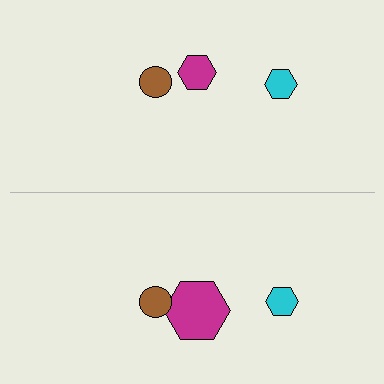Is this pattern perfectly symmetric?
No, the pattern is not perfectly symmetric. The magenta hexagon on the bottom side has a different size than its mirror counterpart.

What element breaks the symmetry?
The magenta hexagon on the bottom side has a different size than its mirror counterpart.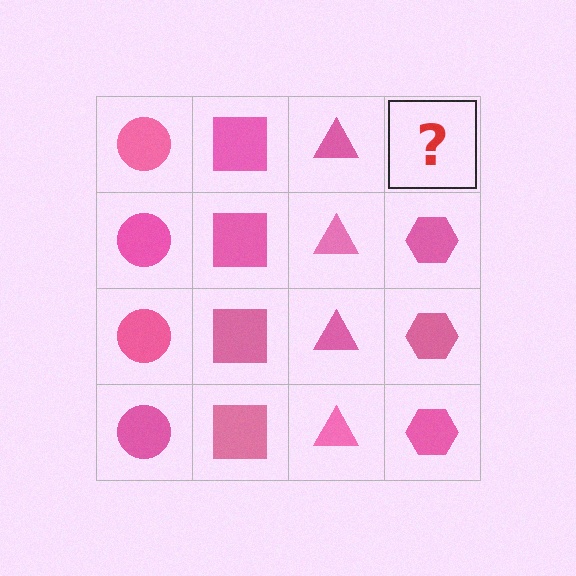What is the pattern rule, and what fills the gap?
The rule is that each column has a consistent shape. The gap should be filled with a pink hexagon.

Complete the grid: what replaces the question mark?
The question mark should be replaced with a pink hexagon.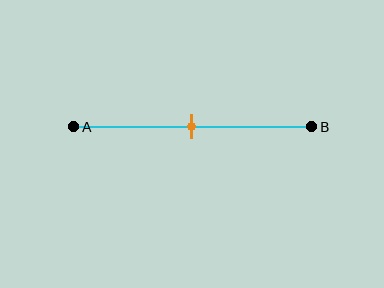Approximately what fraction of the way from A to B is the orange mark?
The orange mark is approximately 50% of the way from A to B.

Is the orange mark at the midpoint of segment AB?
Yes, the mark is approximately at the midpoint.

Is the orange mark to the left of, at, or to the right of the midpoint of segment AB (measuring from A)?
The orange mark is approximately at the midpoint of segment AB.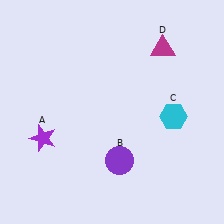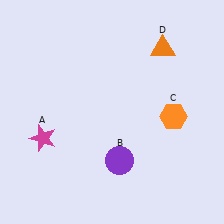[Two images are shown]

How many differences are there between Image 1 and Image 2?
There are 3 differences between the two images.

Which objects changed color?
A changed from purple to magenta. C changed from cyan to orange. D changed from magenta to orange.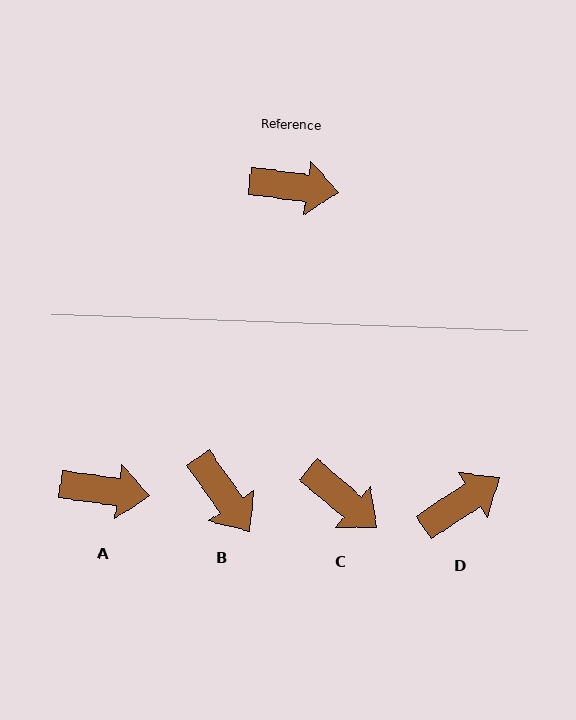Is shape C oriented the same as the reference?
No, it is off by about 33 degrees.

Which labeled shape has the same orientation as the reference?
A.